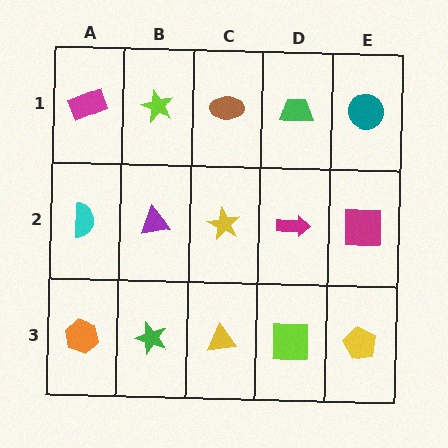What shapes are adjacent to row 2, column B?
A lime star (row 1, column B), a green star (row 3, column B), a cyan semicircle (row 2, column A), a yellow star (row 2, column C).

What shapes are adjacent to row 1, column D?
A magenta arrow (row 2, column D), a brown ellipse (row 1, column C), a teal circle (row 1, column E).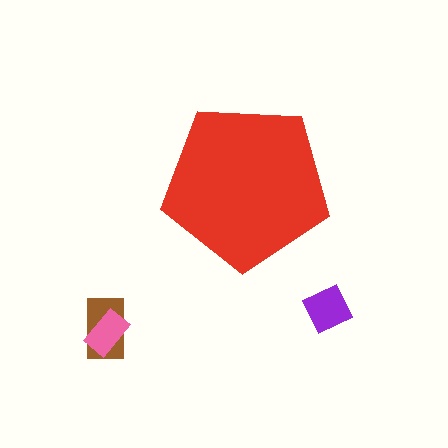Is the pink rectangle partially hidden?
No, the pink rectangle is fully visible.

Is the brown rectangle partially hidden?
No, the brown rectangle is fully visible.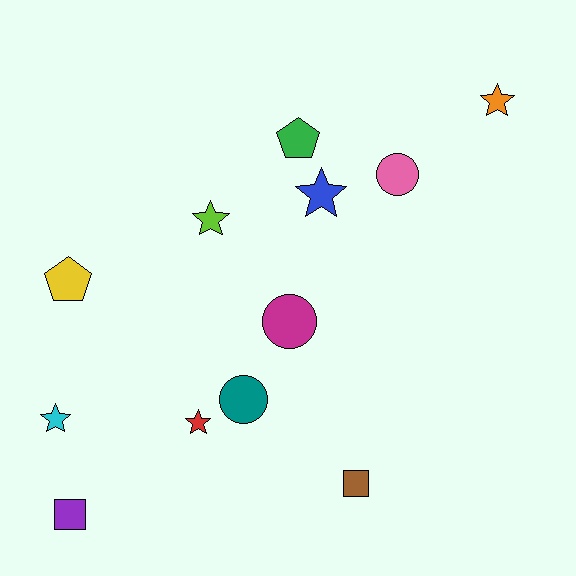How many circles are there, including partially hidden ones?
There are 3 circles.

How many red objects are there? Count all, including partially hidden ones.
There is 1 red object.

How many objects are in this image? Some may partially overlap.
There are 12 objects.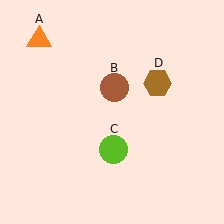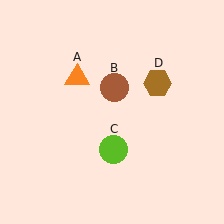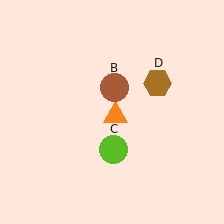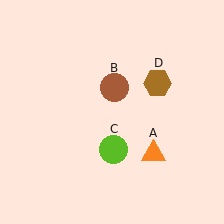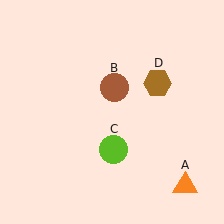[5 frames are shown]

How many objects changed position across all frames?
1 object changed position: orange triangle (object A).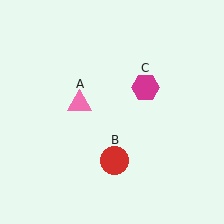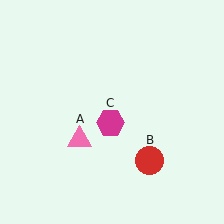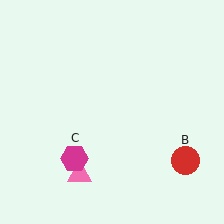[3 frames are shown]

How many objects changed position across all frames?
3 objects changed position: pink triangle (object A), red circle (object B), magenta hexagon (object C).